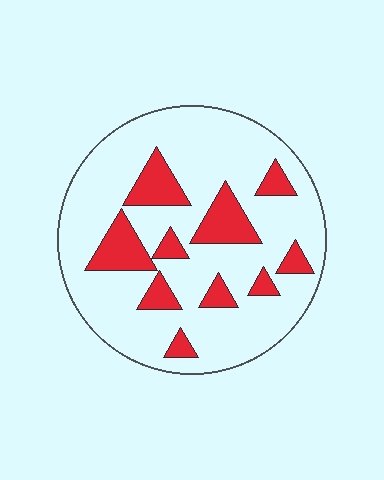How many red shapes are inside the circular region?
10.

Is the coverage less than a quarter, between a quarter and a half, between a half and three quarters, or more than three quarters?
Less than a quarter.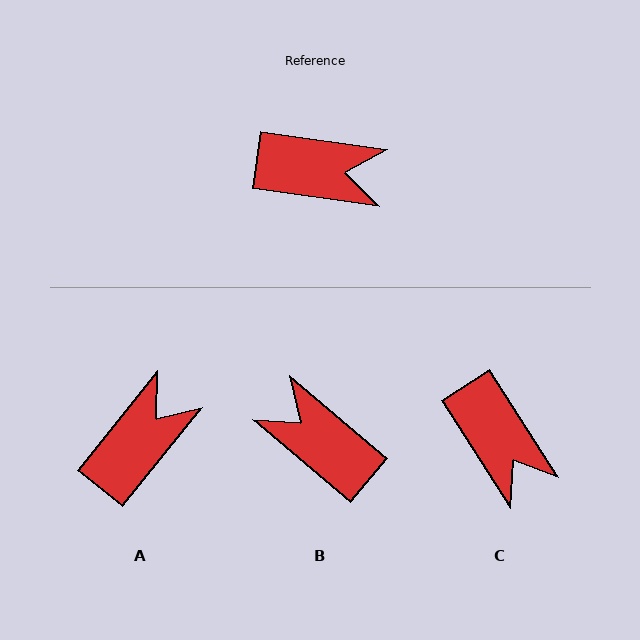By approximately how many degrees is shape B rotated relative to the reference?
Approximately 148 degrees counter-clockwise.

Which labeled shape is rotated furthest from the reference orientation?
B, about 148 degrees away.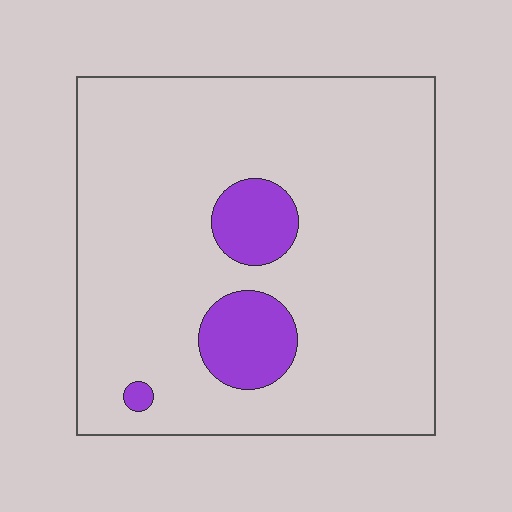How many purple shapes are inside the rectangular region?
3.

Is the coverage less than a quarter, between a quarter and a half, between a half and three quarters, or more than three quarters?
Less than a quarter.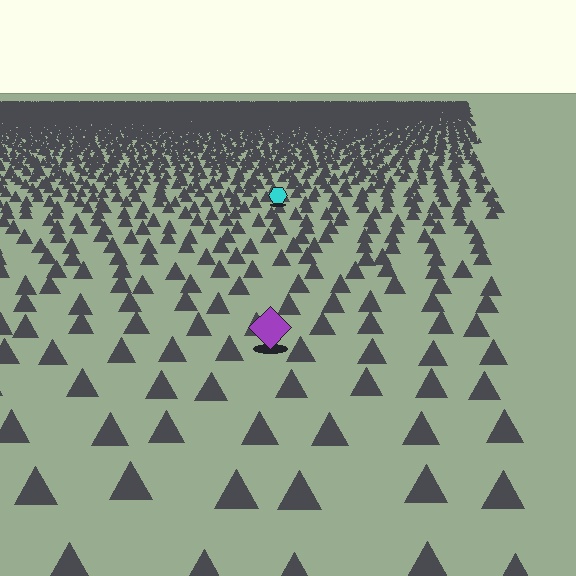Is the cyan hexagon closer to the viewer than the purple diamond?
No. The purple diamond is closer — you can tell from the texture gradient: the ground texture is coarser near it.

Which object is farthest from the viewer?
The cyan hexagon is farthest from the viewer. It appears smaller and the ground texture around it is denser.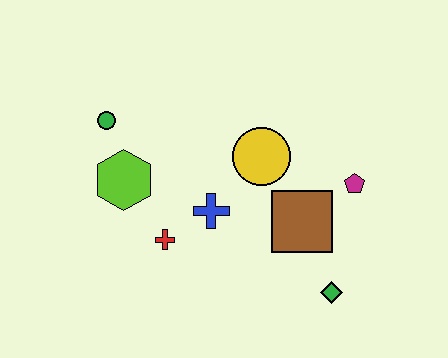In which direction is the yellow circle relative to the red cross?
The yellow circle is to the right of the red cross.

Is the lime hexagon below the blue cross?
No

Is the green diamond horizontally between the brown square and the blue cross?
No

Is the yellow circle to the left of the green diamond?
Yes